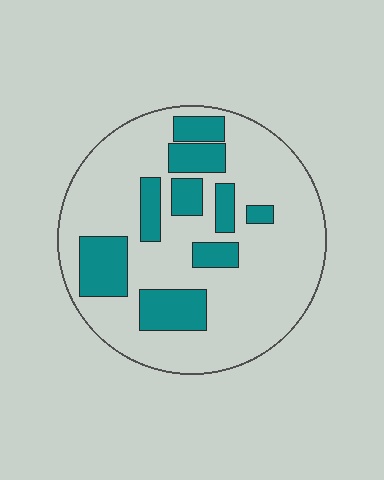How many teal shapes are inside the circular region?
9.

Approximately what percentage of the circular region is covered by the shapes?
Approximately 25%.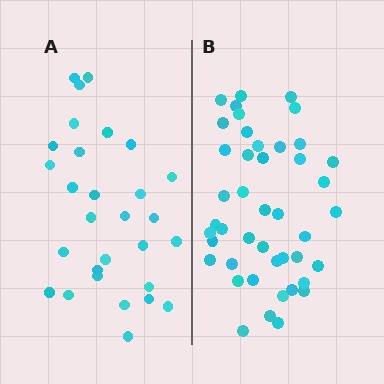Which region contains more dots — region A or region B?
Region B (the right region) has more dots.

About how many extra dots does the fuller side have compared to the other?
Region B has approximately 15 more dots than region A.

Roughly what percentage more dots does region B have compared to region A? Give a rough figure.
About 50% more.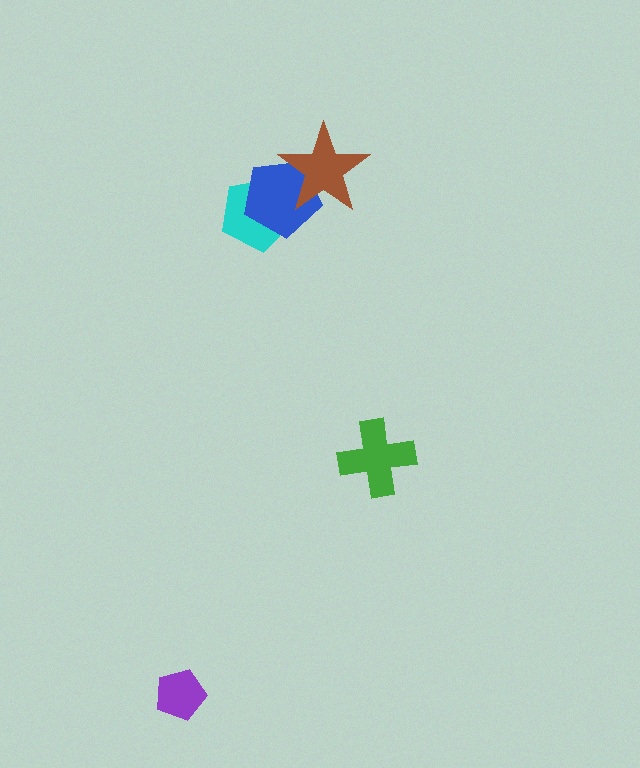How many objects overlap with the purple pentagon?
0 objects overlap with the purple pentagon.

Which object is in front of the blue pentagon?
The brown star is in front of the blue pentagon.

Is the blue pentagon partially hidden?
Yes, it is partially covered by another shape.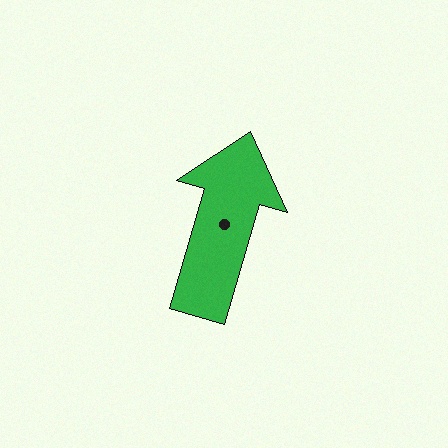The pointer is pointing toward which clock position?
Roughly 1 o'clock.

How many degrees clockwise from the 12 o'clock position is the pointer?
Approximately 16 degrees.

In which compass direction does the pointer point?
North.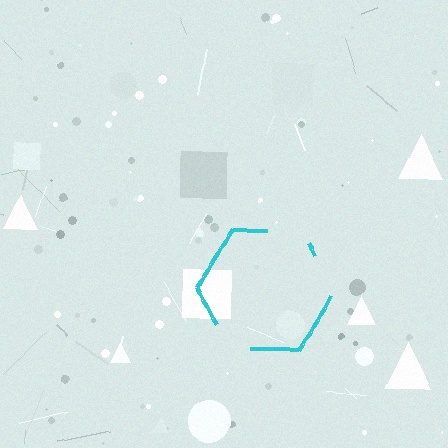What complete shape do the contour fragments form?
The contour fragments form a hexagon.